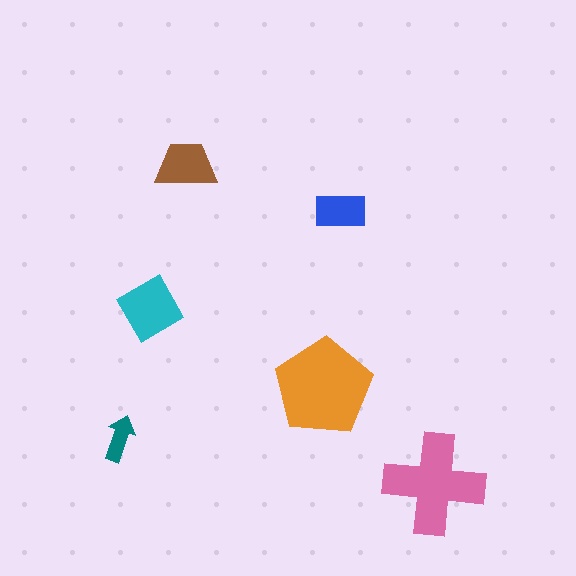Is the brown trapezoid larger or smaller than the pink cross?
Smaller.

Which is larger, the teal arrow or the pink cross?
The pink cross.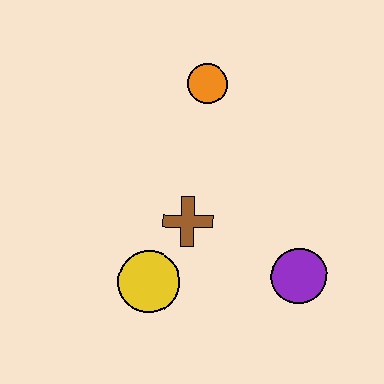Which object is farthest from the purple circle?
The orange circle is farthest from the purple circle.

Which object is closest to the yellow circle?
The brown cross is closest to the yellow circle.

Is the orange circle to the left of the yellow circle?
No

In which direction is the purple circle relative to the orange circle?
The purple circle is below the orange circle.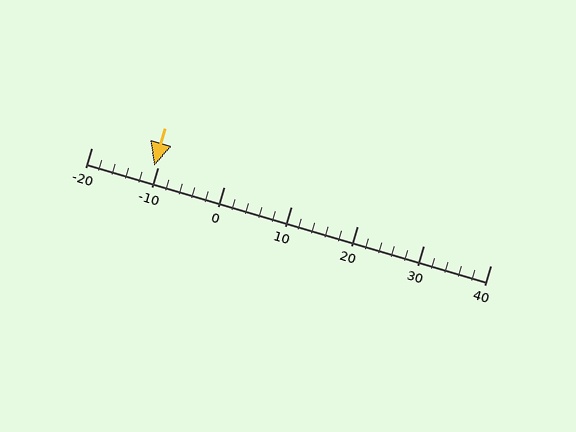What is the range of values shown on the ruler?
The ruler shows values from -20 to 40.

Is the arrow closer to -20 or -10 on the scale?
The arrow is closer to -10.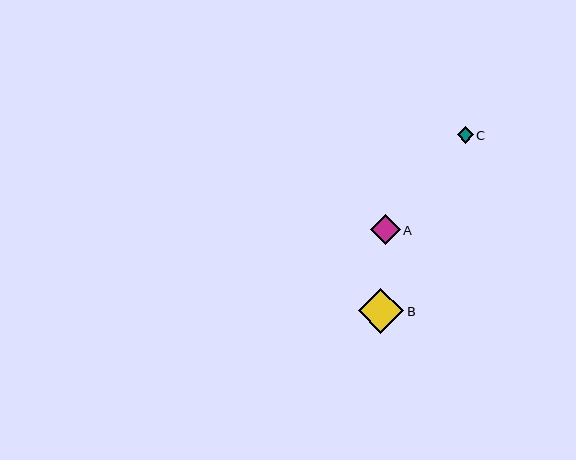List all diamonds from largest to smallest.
From largest to smallest: B, A, C.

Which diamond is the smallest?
Diamond C is the smallest with a size of approximately 16 pixels.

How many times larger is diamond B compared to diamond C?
Diamond B is approximately 2.8 times the size of diamond C.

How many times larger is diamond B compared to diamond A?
Diamond B is approximately 1.5 times the size of diamond A.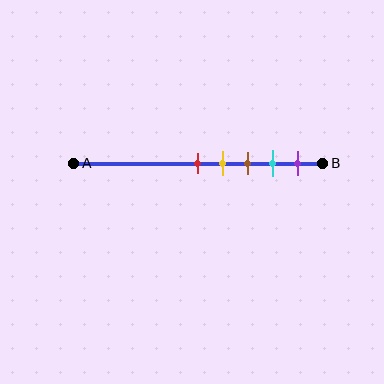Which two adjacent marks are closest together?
The red and yellow marks are the closest adjacent pair.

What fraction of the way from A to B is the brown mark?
The brown mark is approximately 70% (0.7) of the way from A to B.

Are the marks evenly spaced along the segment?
Yes, the marks are approximately evenly spaced.